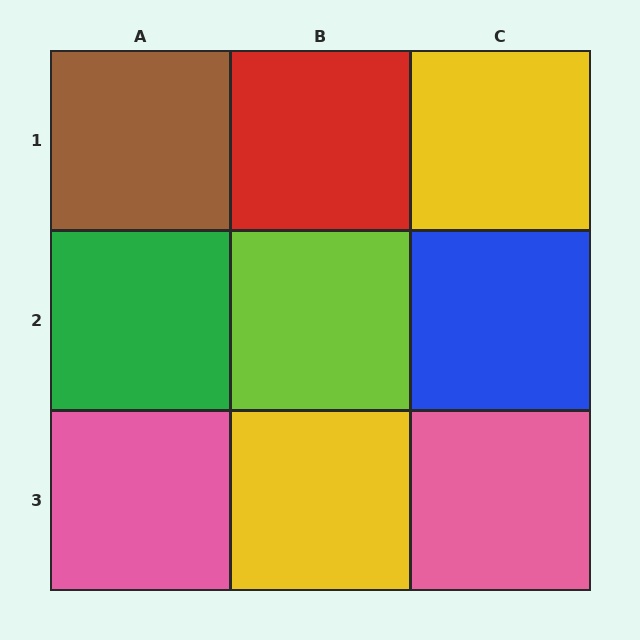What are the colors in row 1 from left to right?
Brown, red, yellow.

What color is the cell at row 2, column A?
Green.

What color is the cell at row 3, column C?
Pink.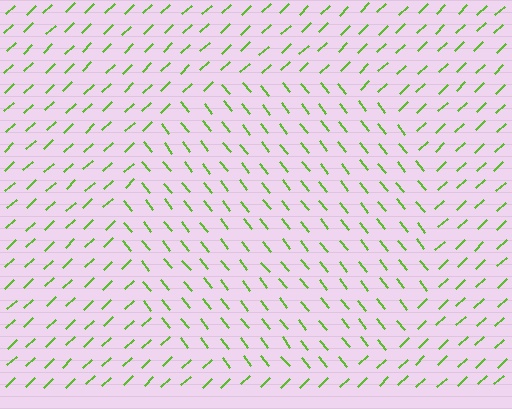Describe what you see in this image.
The image is filled with small lime line segments. A circle region in the image has lines oriented differently from the surrounding lines, creating a visible texture boundary.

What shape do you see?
I see a circle.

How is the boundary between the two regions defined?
The boundary is defined purely by a change in line orientation (approximately 85 degrees difference). All lines are the same color and thickness.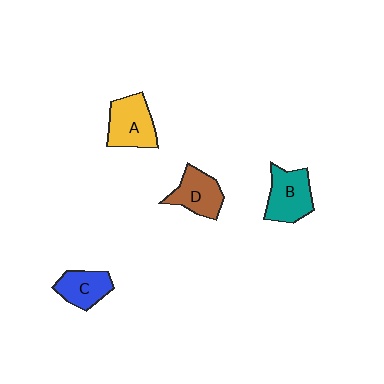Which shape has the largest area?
Shape A (yellow).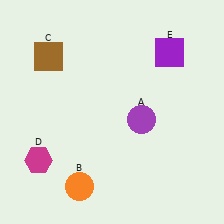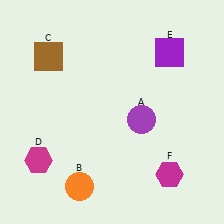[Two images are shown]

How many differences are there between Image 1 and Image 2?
There is 1 difference between the two images.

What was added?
A magenta hexagon (F) was added in Image 2.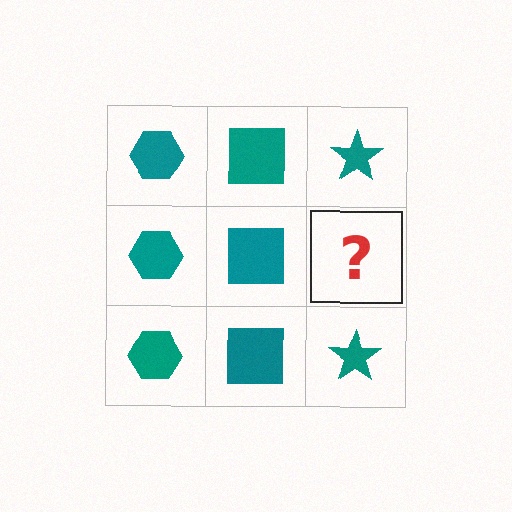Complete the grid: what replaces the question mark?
The question mark should be replaced with a teal star.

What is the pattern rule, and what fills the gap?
The rule is that each column has a consistent shape. The gap should be filled with a teal star.